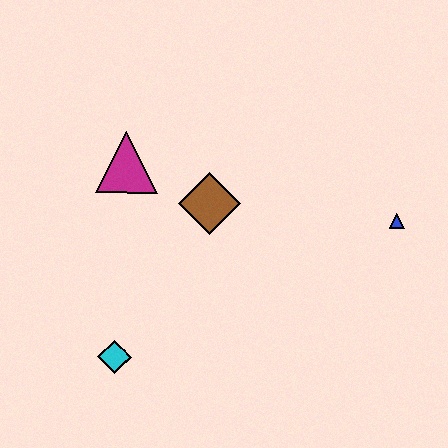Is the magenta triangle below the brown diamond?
No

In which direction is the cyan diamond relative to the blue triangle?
The cyan diamond is to the left of the blue triangle.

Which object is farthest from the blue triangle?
The cyan diamond is farthest from the blue triangle.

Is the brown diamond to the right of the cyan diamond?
Yes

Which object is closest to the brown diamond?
The magenta triangle is closest to the brown diamond.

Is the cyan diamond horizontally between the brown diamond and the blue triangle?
No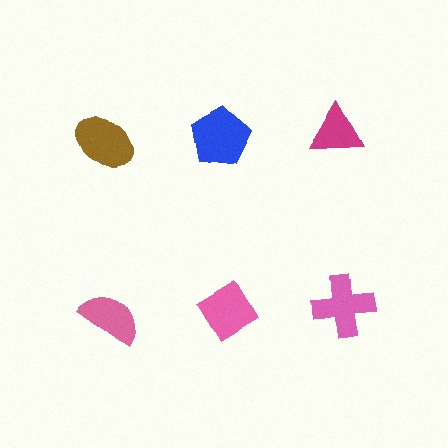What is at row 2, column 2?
A pink diamond.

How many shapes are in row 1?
3 shapes.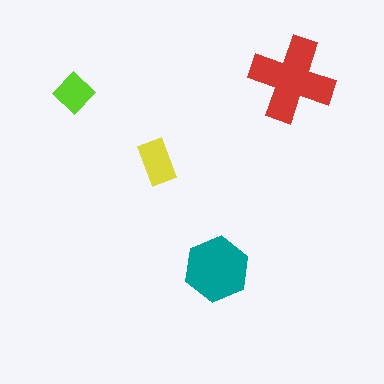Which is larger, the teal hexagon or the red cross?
The red cross.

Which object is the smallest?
The lime diamond.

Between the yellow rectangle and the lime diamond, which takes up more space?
The yellow rectangle.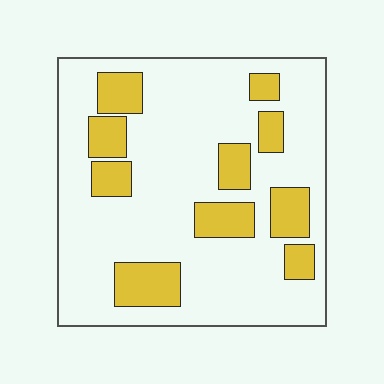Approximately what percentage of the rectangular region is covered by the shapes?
Approximately 25%.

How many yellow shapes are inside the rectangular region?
10.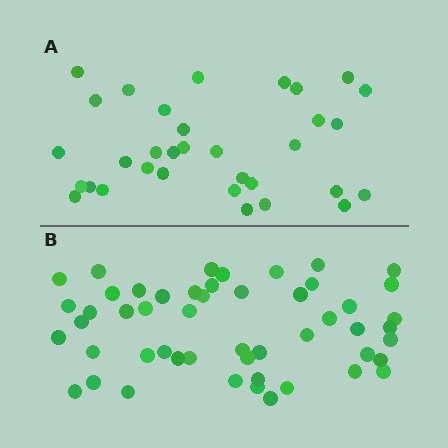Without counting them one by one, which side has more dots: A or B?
Region B (the bottom region) has more dots.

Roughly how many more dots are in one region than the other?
Region B has approximately 20 more dots than region A.